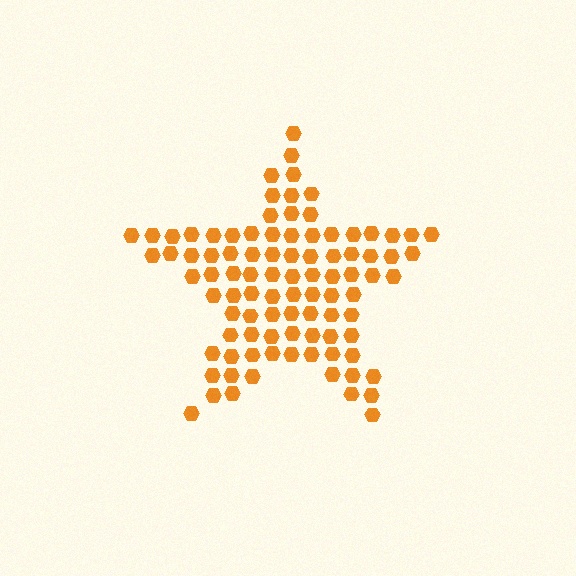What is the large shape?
The large shape is a star.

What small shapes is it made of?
It is made of small hexagons.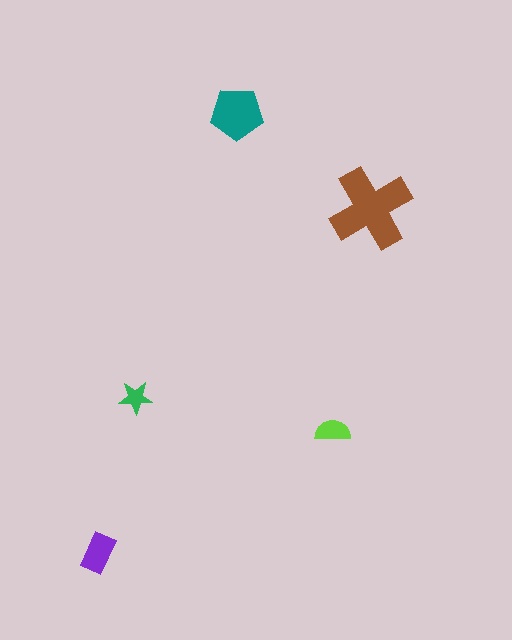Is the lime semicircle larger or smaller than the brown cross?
Smaller.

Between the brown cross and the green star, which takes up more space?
The brown cross.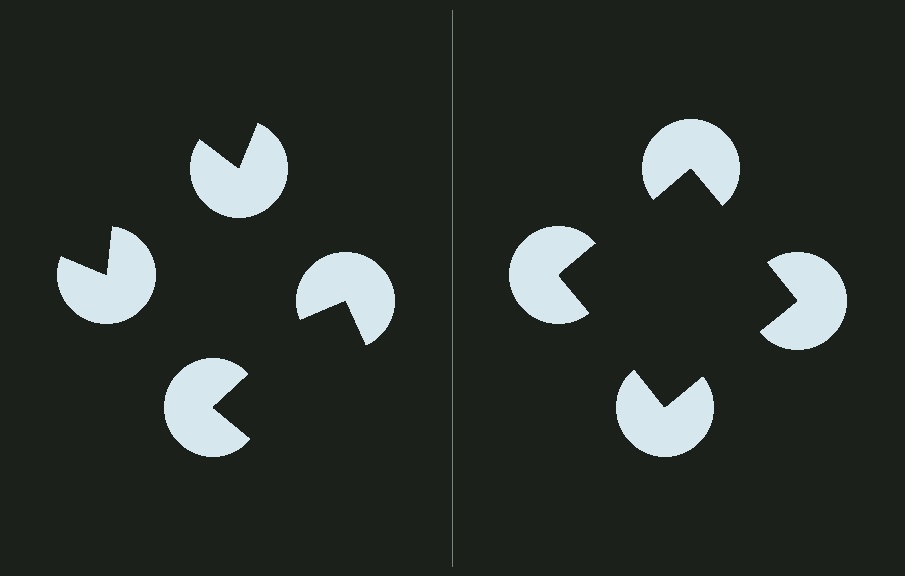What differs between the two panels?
The pac-man discs are positioned identically on both sides; only the wedge orientations differ. On the right they align to a square; on the left they are misaligned.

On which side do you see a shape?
An illusory square appears on the right side. On the left side the wedge cuts are rotated, so no coherent shape forms.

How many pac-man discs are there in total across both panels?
8 — 4 on each side.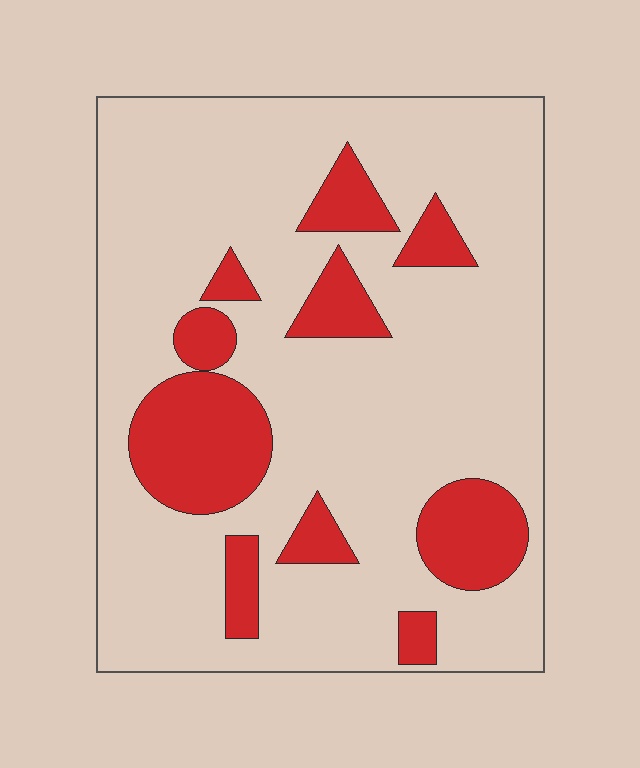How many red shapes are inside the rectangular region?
10.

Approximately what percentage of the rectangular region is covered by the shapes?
Approximately 20%.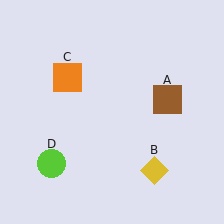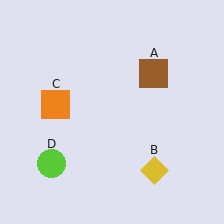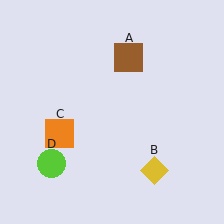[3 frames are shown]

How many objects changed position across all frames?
2 objects changed position: brown square (object A), orange square (object C).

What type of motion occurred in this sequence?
The brown square (object A), orange square (object C) rotated counterclockwise around the center of the scene.